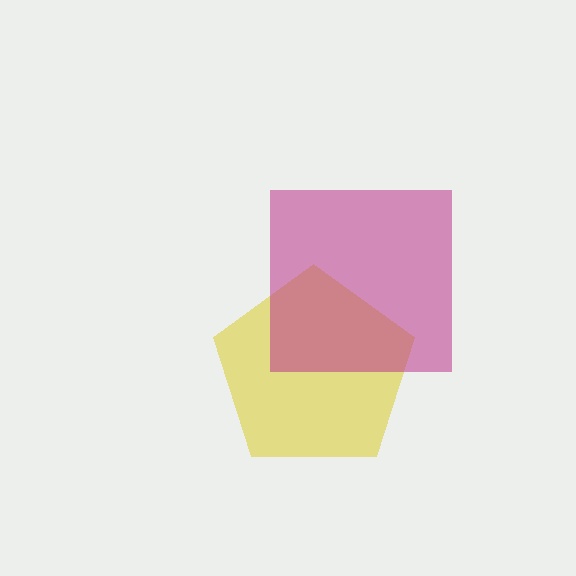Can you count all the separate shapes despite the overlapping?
Yes, there are 2 separate shapes.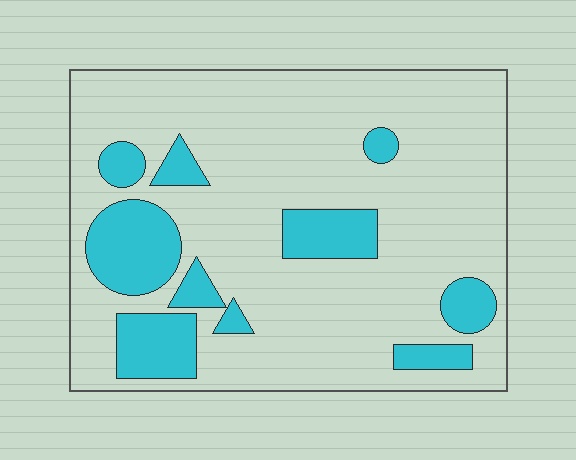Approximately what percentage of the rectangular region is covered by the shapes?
Approximately 20%.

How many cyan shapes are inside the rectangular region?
10.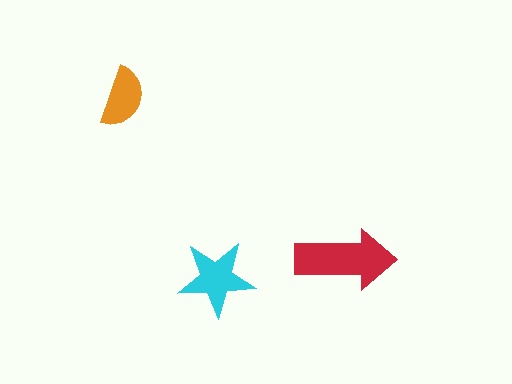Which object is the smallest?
The orange semicircle.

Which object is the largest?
The red arrow.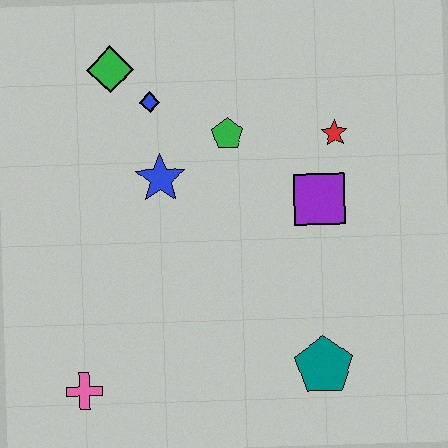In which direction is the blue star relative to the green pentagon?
The blue star is to the left of the green pentagon.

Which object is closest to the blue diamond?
The green diamond is closest to the blue diamond.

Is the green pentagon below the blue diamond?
Yes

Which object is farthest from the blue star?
The teal pentagon is farthest from the blue star.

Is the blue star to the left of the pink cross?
No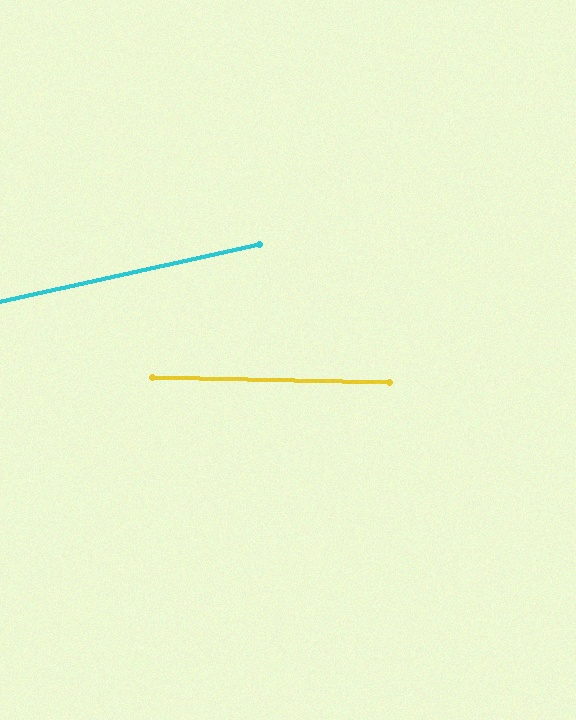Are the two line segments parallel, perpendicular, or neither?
Neither parallel nor perpendicular — they differ by about 13°.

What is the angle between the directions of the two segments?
Approximately 13 degrees.